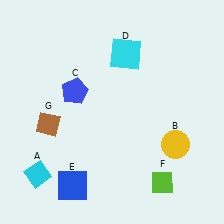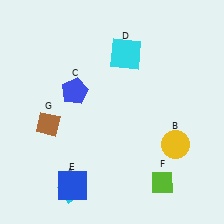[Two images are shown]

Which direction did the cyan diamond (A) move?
The cyan diamond (A) moved right.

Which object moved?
The cyan diamond (A) moved right.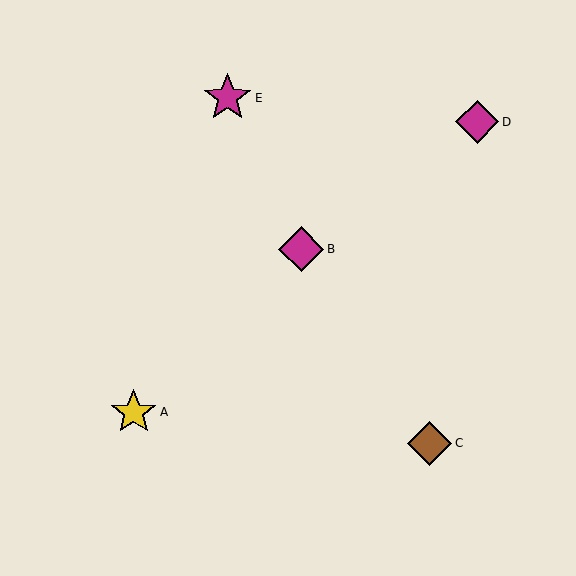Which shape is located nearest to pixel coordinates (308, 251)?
The magenta diamond (labeled B) at (301, 249) is nearest to that location.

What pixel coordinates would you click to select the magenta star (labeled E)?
Click at (227, 98) to select the magenta star E.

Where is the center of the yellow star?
The center of the yellow star is at (134, 412).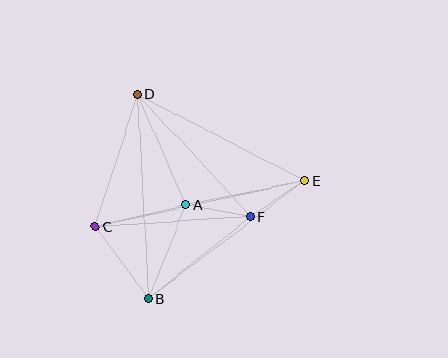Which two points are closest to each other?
Points E and F are closest to each other.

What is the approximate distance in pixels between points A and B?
The distance between A and B is approximately 100 pixels.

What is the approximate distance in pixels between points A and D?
The distance between A and D is approximately 121 pixels.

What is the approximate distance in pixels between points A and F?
The distance between A and F is approximately 66 pixels.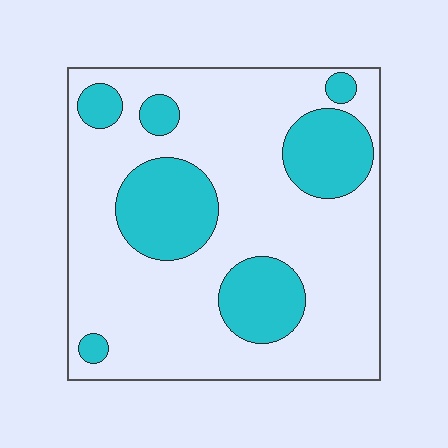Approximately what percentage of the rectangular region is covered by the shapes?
Approximately 25%.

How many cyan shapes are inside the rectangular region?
7.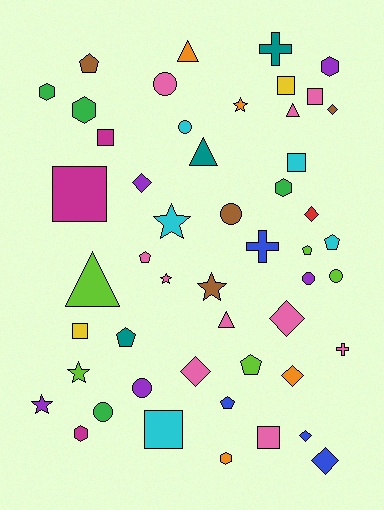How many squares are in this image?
There are 8 squares.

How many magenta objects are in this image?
There are 3 magenta objects.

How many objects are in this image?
There are 50 objects.